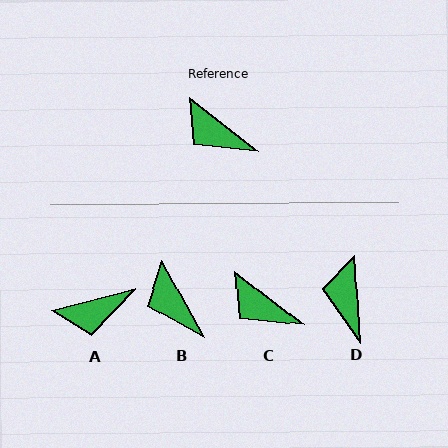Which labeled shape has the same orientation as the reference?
C.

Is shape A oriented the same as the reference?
No, it is off by about 53 degrees.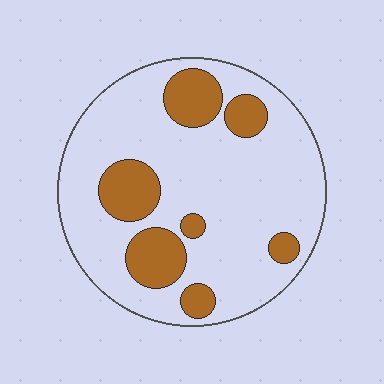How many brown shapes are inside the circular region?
7.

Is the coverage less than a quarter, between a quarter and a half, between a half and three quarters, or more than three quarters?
Less than a quarter.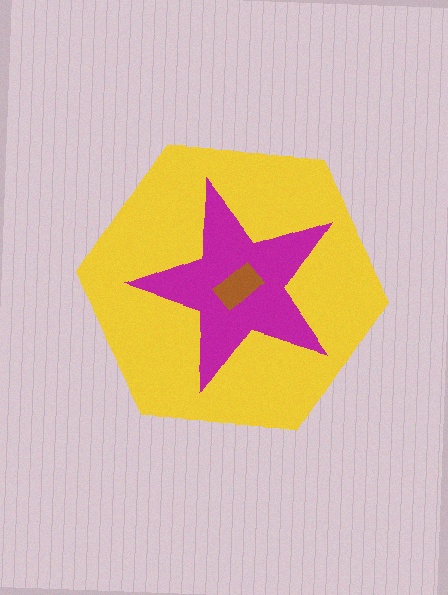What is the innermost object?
The brown rectangle.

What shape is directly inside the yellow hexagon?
The magenta star.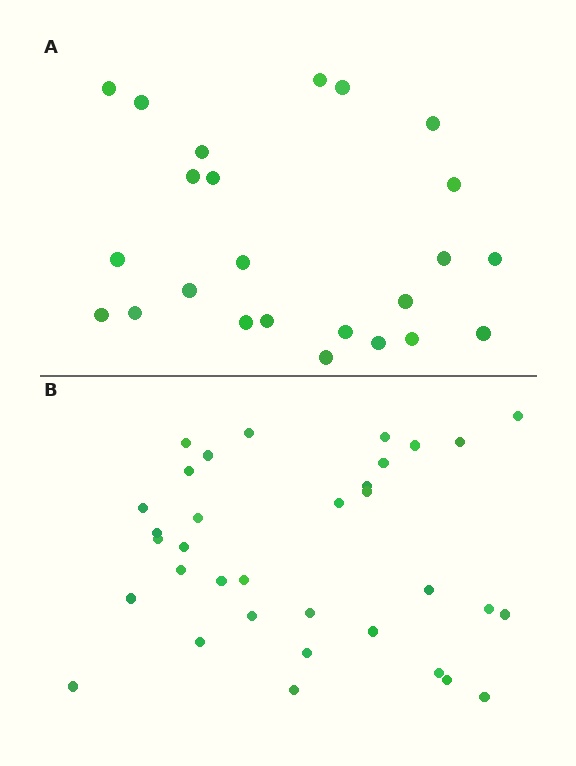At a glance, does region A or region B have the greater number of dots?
Region B (the bottom region) has more dots.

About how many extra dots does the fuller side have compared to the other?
Region B has roughly 10 or so more dots than region A.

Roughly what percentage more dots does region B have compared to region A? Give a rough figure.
About 40% more.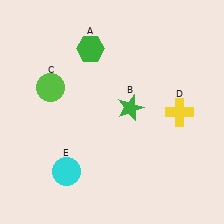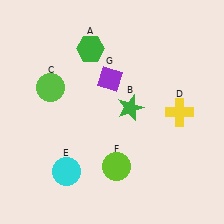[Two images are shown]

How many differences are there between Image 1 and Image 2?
There are 2 differences between the two images.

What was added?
A lime circle (F), a purple diamond (G) were added in Image 2.